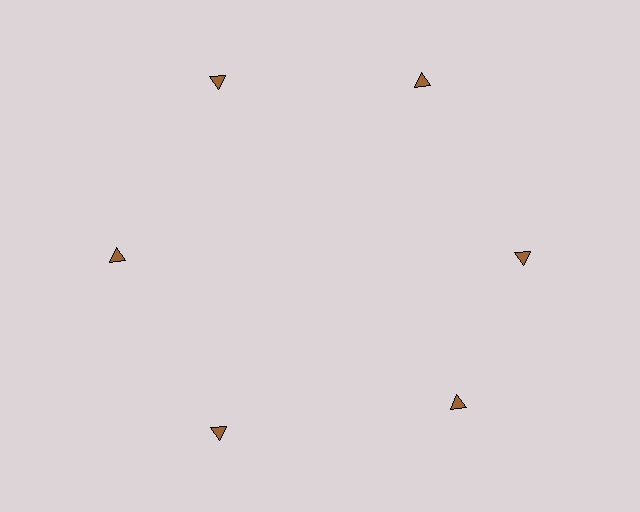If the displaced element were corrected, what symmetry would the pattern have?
It would have 6-fold rotational symmetry — the pattern would map onto itself every 60 degrees.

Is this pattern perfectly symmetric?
No. The 6 brown triangles are arranged in a ring, but one element near the 5 o'clock position is rotated out of alignment along the ring, breaking the 6-fold rotational symmetry.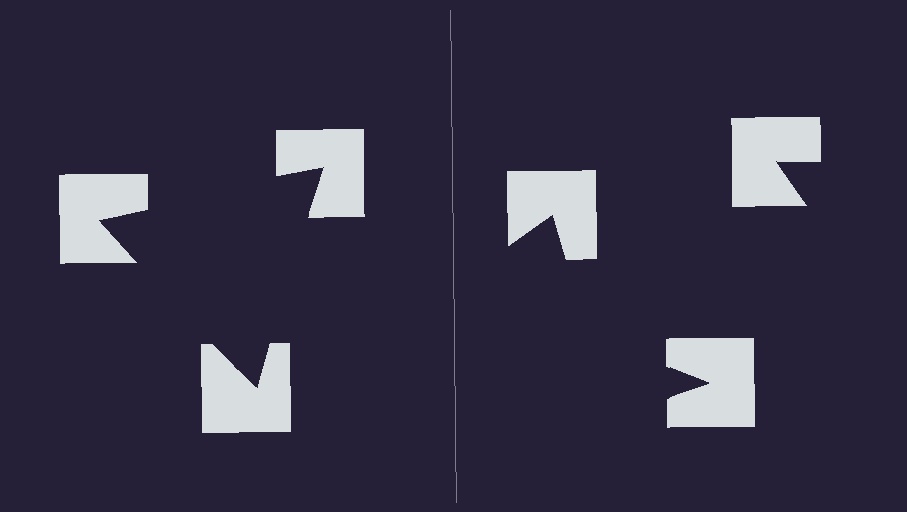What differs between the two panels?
The notched squares are positioned identically on both sides; only the wedge orientations differ. On the left they align to a triangle; on the right they are misaligned.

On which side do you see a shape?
An illusory triangle appears on the left side. On the right side the wedge cuts are rotated, so no coherent shape forms.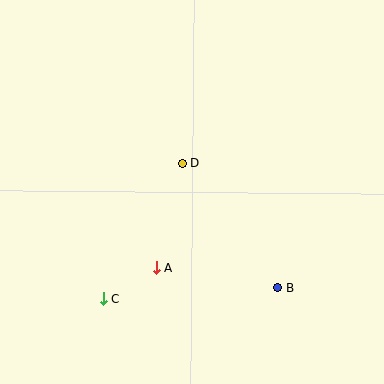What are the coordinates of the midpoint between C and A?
The midpoint between C and A is at (130, 283).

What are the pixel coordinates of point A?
Point A is at (157, 268).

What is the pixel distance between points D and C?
The distance between D and C is 157 pixels.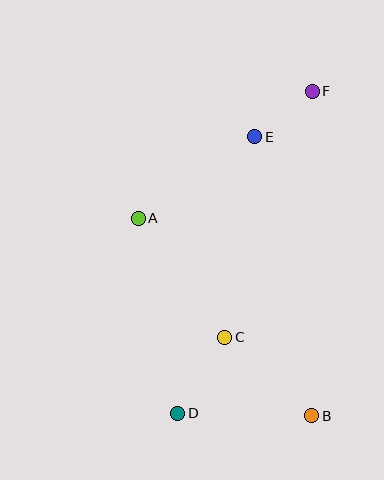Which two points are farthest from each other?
Points D and F are farthest from each other.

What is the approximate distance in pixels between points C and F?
The distance between C and F is approximately 261 pixels.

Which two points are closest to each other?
Points E and F are closest to each other.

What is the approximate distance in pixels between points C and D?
The distance between C and D is approximately 89 pixels.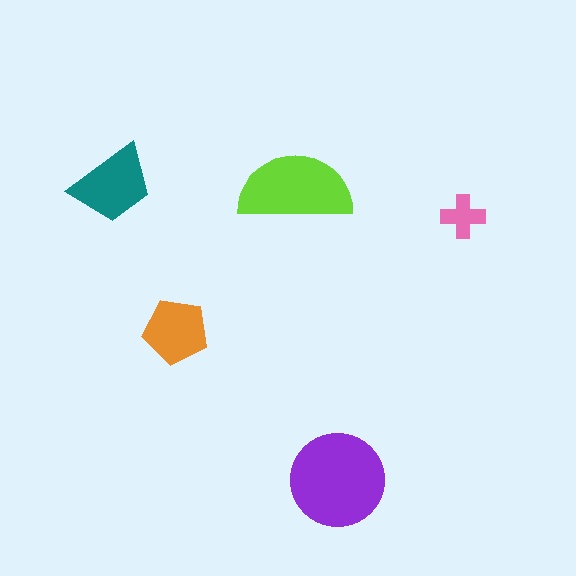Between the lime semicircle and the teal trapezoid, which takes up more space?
The lime semicircle.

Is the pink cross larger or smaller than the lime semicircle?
Smaller.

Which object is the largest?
The purple circle.